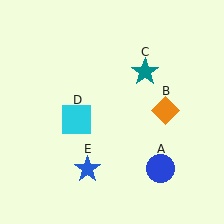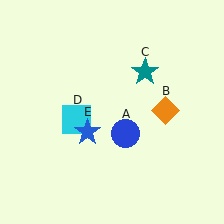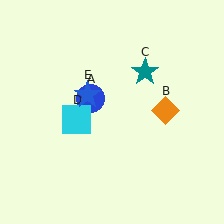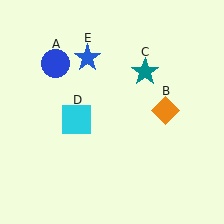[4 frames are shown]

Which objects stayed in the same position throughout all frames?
Orange diamond (object B) and teal star (object C) and cyan square (object D) remained stationary.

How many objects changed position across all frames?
2 objects changed position: blue circle (object A), blue star (object E).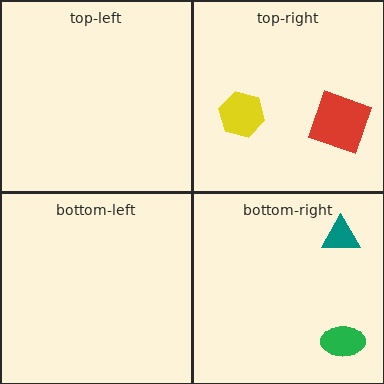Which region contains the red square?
The top-right region.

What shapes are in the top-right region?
The yellow hexagon, the red square.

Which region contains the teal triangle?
The bottom-right region.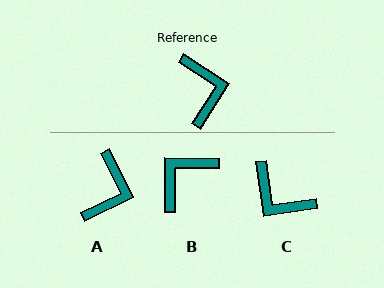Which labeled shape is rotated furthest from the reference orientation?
C, about 140 degrees away.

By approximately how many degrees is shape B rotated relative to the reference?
Approximately 122 degrees counter-clockwise.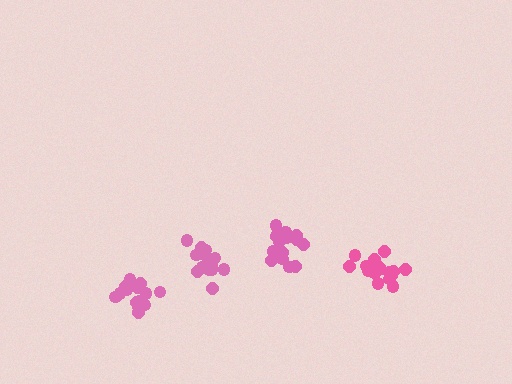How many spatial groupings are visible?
There are 4 spatial groupings.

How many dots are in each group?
Group 1: 16 dots, Group 2: 15 dots, Group 3: 17 dots, Group 4: 18 dots (66 total).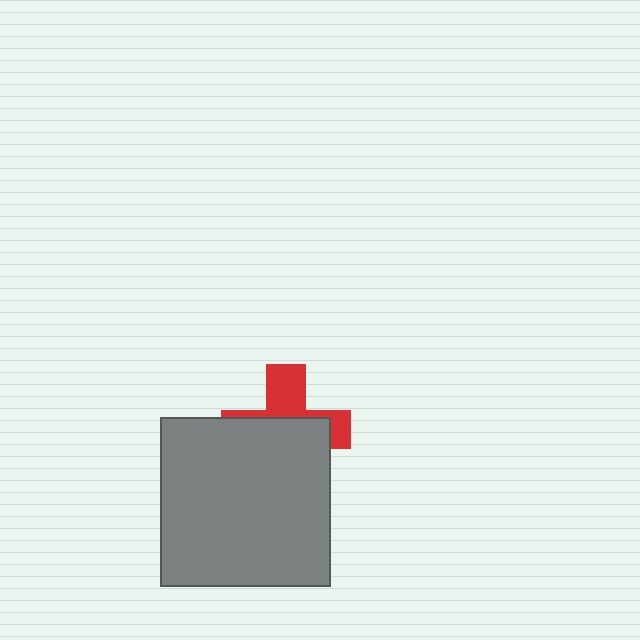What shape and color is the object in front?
The object in front is a gray square.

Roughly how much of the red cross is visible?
A small part of it is visible (roughly 40%).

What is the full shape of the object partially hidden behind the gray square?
The partially hidden object is a red cross.